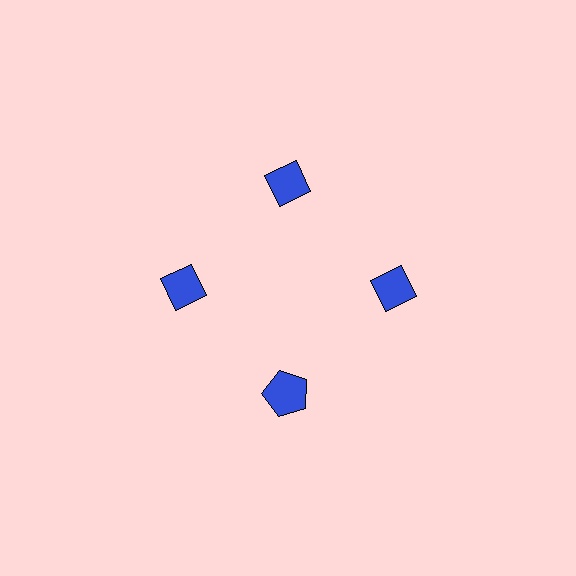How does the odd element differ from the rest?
It has a different shape: pentagon instead of diamond.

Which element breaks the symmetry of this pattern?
The blue pentagon at roughly the 6 o'clock position breaks the symmetry. All other shapes are blue diamonds.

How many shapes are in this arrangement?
There are 4 shapes arranged in a ring pattern.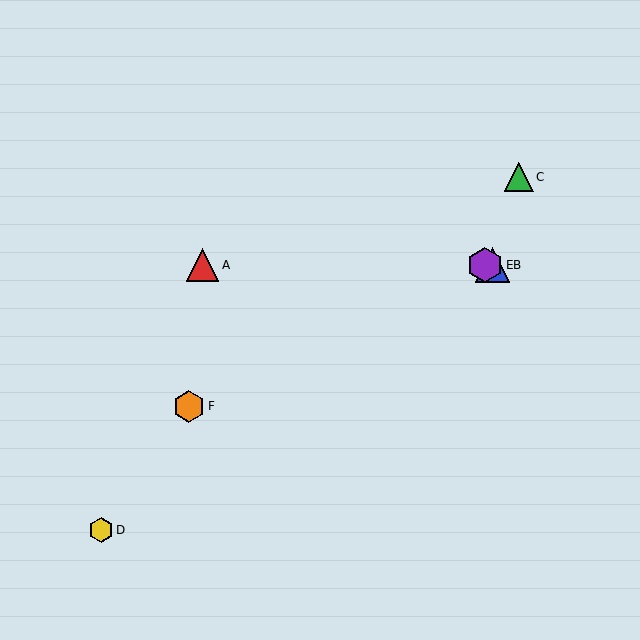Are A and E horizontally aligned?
Yes, both are at y≈265.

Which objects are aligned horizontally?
Objects A, B, E are aligned horizontally.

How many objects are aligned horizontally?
3 objects (A, B, E) are aligned horizontally.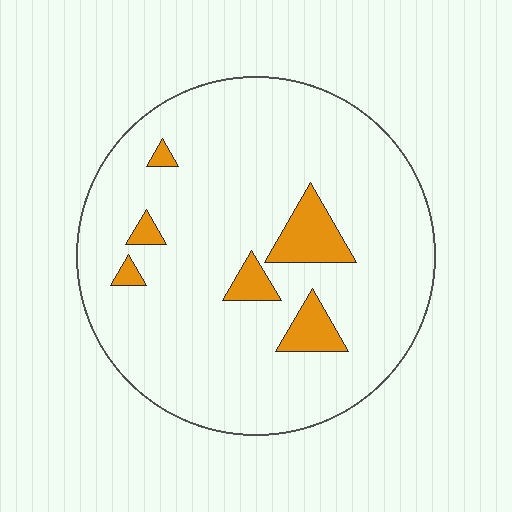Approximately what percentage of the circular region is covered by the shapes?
Approximately 10%.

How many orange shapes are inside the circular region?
6.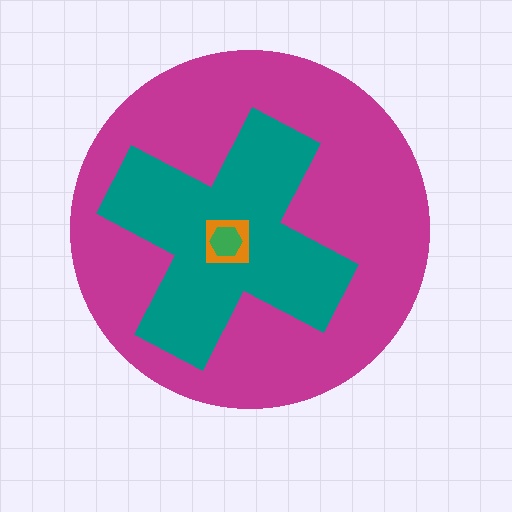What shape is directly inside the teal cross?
The orange square.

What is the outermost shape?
The magenta circle.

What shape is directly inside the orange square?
The green hexagon.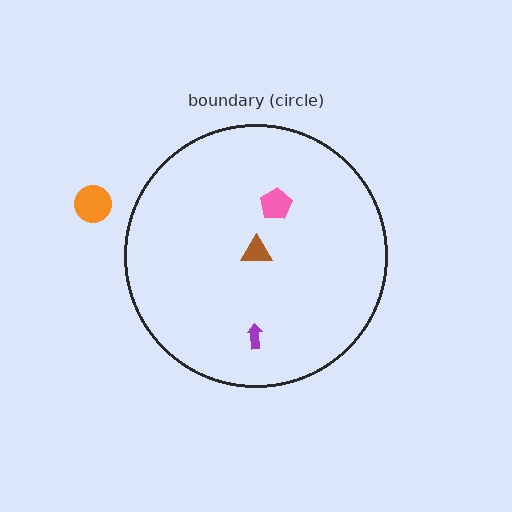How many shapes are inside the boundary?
3 inside, 1 outside.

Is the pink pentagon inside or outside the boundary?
Inside.